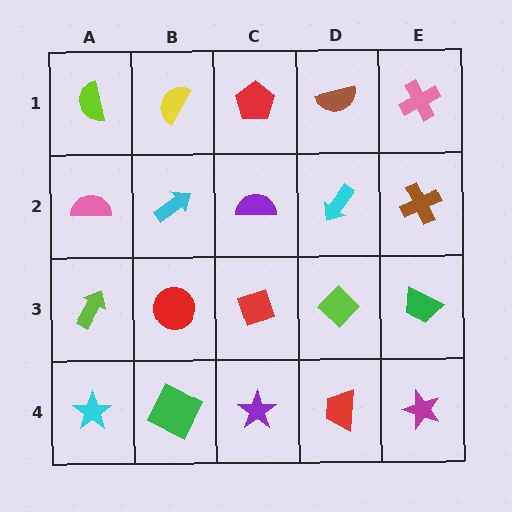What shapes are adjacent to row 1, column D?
A cyan arrow (row 2, column D), a red pentagon (row 1, column C), a pink cross (row 1, column E).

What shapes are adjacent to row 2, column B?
A yellow semicircle (row 1, column B), a red circle (row 3, column B), a pink semicircle (row 2, column A), a purple semicircle (row 2, column C).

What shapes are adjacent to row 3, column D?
A cyan arrow (row 2, column D), a red trapezoid (row 4, column D), a red diamond (row 3, column C), a green trapezoid (row 3, column E).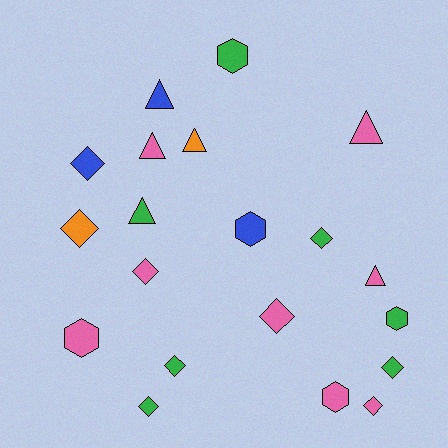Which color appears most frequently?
Pink, with 8 objects.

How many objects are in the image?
There are 20 objects.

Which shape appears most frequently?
Diamond, with 9 objects.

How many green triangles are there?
There is 1 green triangle.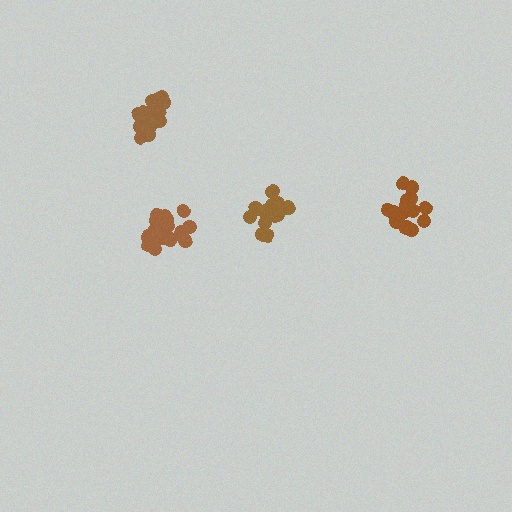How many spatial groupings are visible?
There are 4 spatial groupings.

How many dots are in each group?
Group 1: 17 dots, Group 2: 15 dots, Group 3: 17 dots, Group 4: 21 dots (70 total).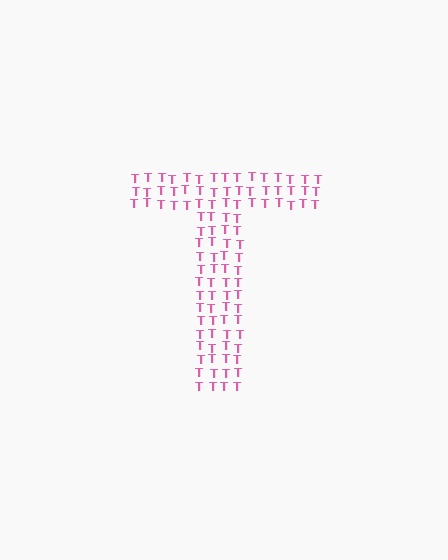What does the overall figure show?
The overall figure shows the letter T.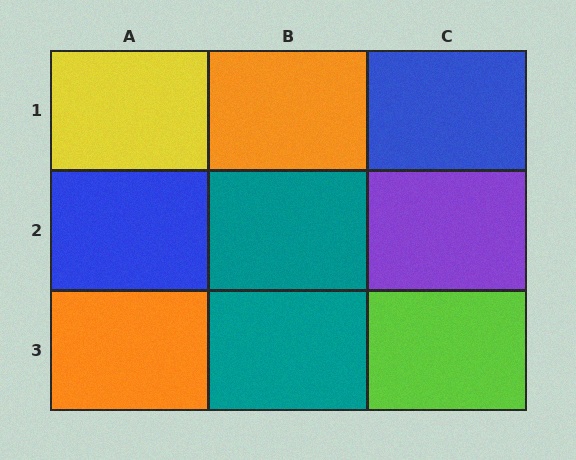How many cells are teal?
2 cells are teal.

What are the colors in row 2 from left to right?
Blue, teal, purple.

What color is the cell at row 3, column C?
Lime.